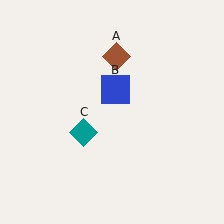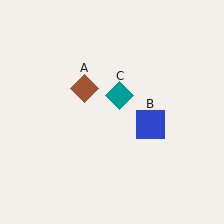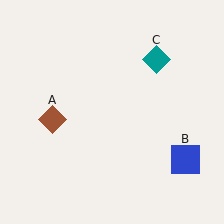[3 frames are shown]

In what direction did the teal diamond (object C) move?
The teal diamond (object C) moved up and to the right.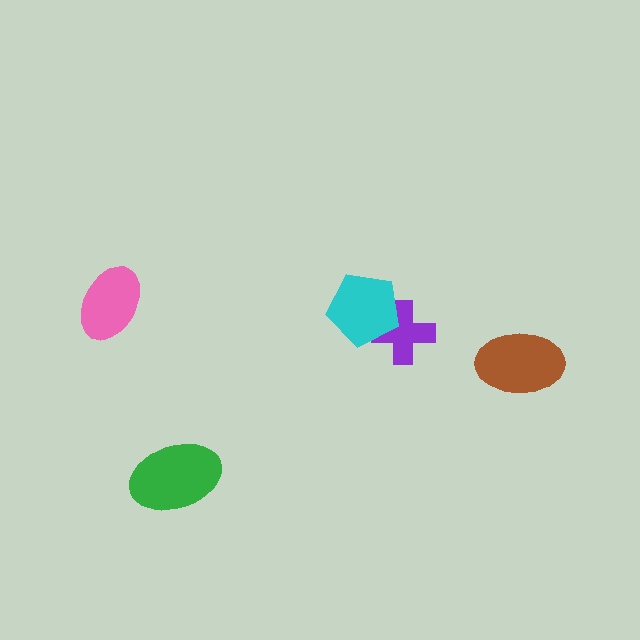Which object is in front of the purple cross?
The cyan pentagon is in front of the purple cross.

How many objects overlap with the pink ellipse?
0 objects overlap with the pink ellipse.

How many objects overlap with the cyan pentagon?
1 object overlaps with the cyan pentagon.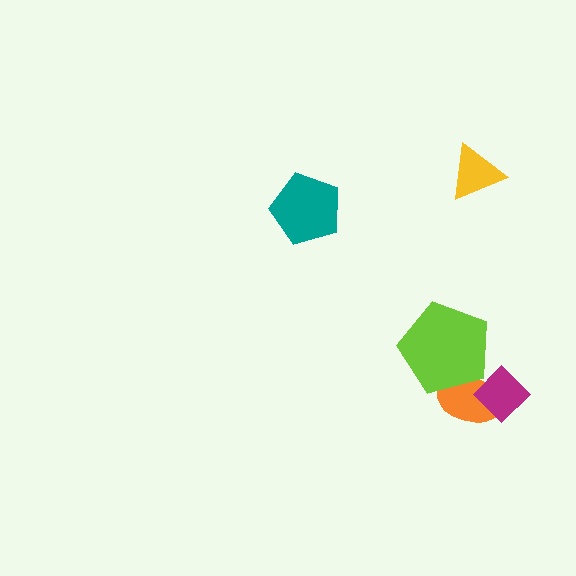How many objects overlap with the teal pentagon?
0 objects overlap with the teal pentagon.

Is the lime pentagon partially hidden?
No, no other shape covers it.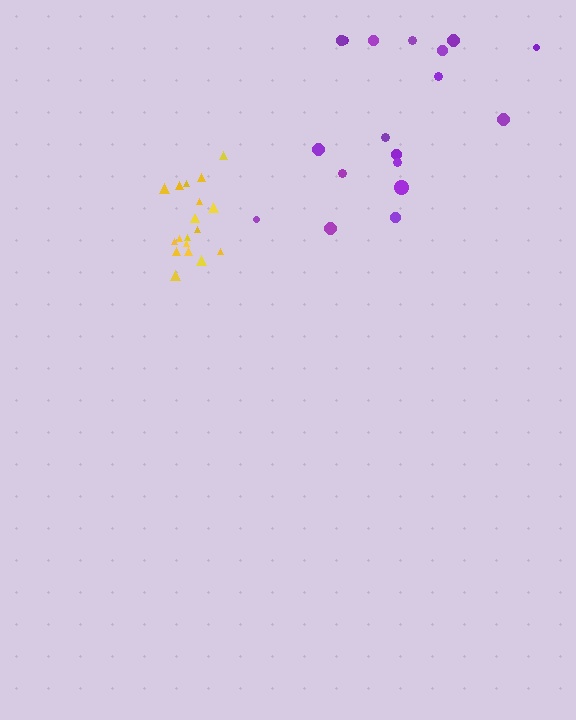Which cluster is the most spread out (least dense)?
Purple.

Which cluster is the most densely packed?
Yellow.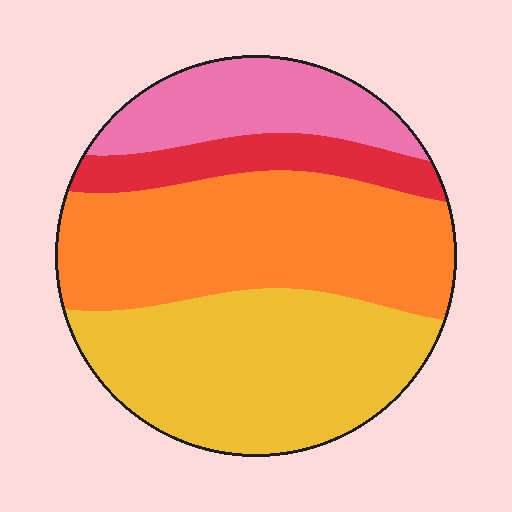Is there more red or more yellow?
Yellow.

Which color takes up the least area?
Red, at roughly 10%.